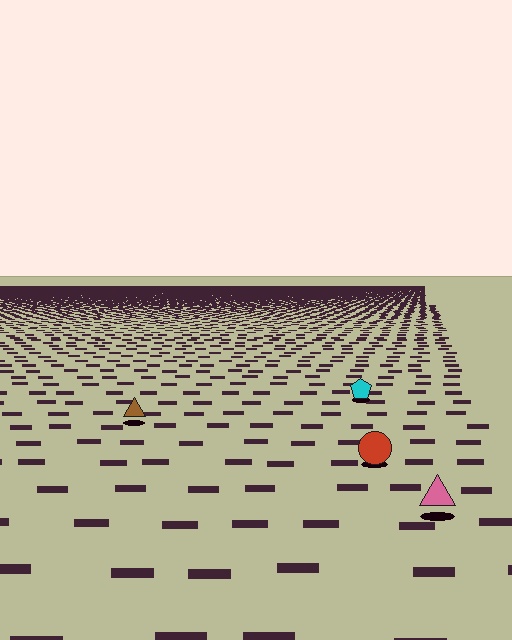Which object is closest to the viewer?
The pink triangle is closest. The texture marks near it are larger and more spread out.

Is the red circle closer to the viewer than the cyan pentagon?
Yes. The red circle is closer — you can tell from the texture gradient: the ground texture is coarser near it.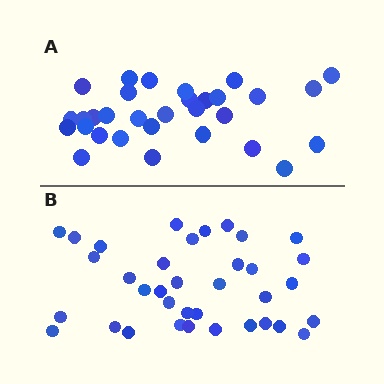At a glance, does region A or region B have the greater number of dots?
Region B (the bottom region) has more dots.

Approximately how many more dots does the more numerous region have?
Region B has about 5 more dots than region A.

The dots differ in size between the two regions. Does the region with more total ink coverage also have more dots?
No. Region A has more total ink coverage because its dots are larger, but region B actually contains more individual dots. Total area can be misleading — the number of items is what matters here.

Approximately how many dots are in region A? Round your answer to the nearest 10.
About 30 dots. (The exact count is 31, which rounds to 30.)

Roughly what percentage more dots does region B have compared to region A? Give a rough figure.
About 15% more.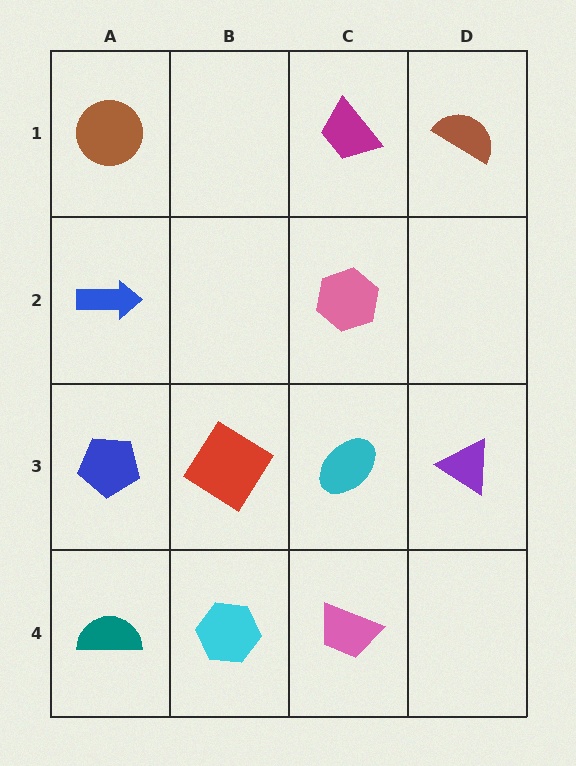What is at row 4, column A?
A teal semicircle.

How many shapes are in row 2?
2 shapes.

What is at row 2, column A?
A blue arrow.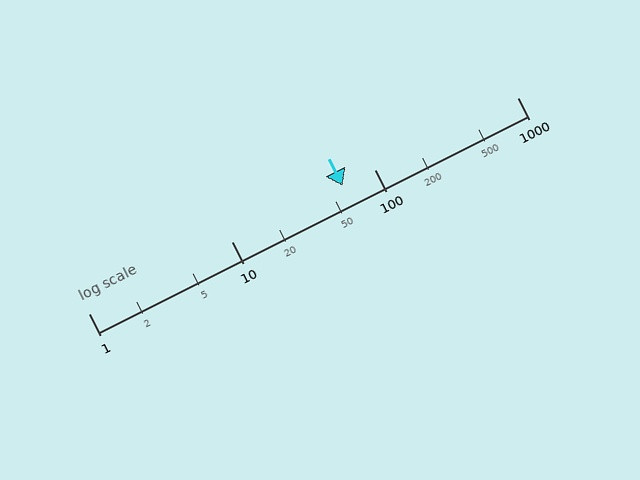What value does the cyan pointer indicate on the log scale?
The pointer indicates approximately 60.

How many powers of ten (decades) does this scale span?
The scale spans 3 decades, from 1 to 1000.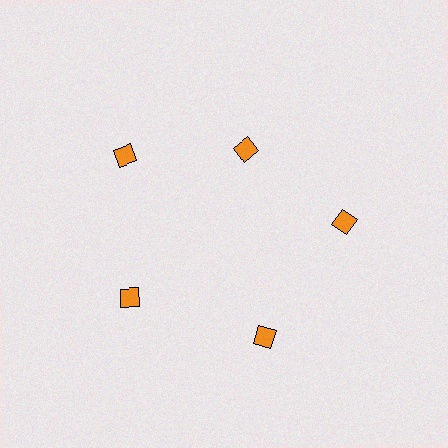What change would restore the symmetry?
The symmetry would be restored by moving it outward, back onto the ring so that all 5 diamonds sit at equal angles and equal distance from the center.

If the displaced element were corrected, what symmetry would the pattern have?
It would have 5-fold rotational symmetry — the pattern would map onto itself every 72 degrees.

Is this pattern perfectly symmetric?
No. The 5 orange diamonds are arranged in a ring, but one element near the 1 o'clock position is pulled inward toward the center, breaking the 5-fold rotational symmetry.